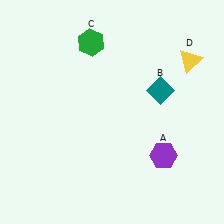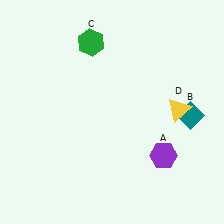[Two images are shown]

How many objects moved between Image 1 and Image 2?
2 objects moved between the two images.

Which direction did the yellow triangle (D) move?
The yellow triangle (D) moved down.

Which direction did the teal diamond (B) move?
The teal diamond (B) moved right.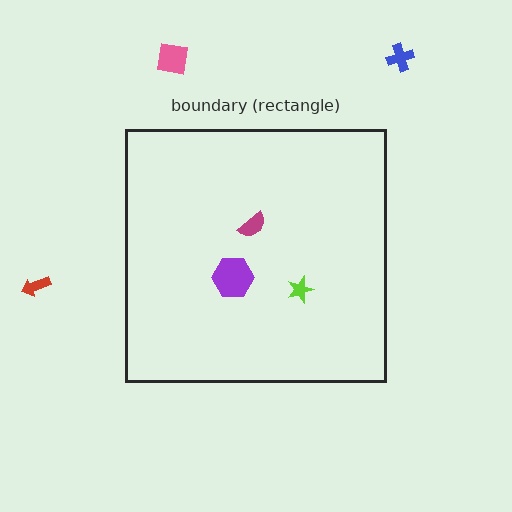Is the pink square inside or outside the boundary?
Outside.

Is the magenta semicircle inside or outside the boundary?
Inside.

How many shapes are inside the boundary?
3 inside, 3 outside.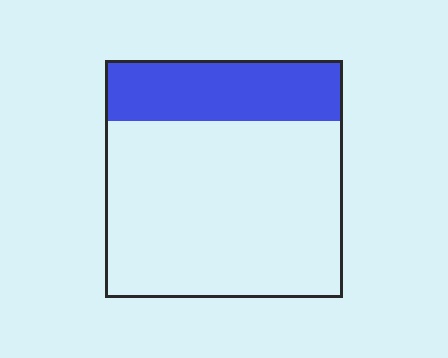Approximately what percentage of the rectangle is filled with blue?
Approximately 25%.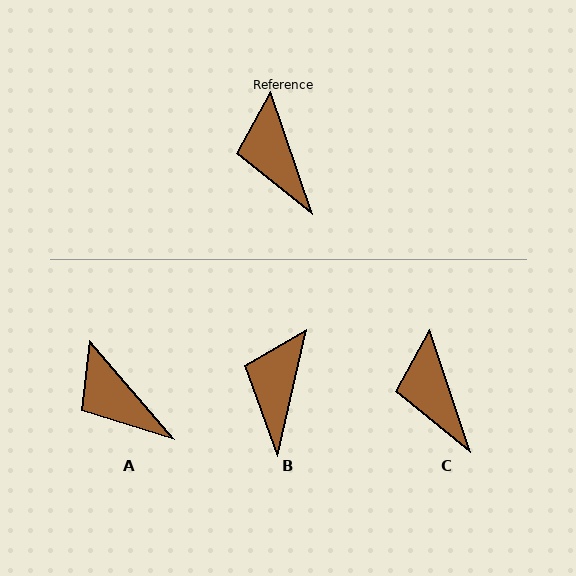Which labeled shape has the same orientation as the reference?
C.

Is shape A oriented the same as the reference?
No, it is off by about 22 degrees.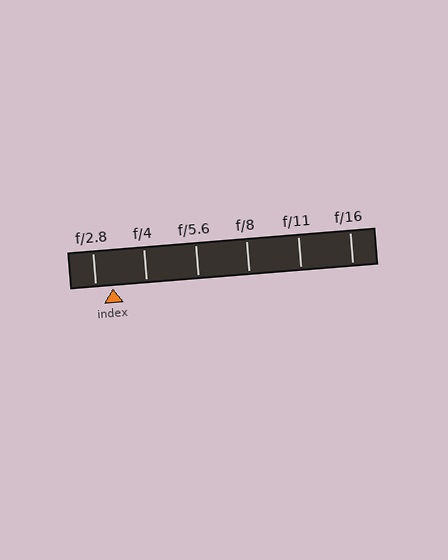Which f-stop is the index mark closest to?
The index mark is closest to f/2.8.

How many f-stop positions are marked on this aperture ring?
There are 6 f-stop positions marked.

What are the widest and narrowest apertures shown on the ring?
The widest aperture shown is f/2.8 and the narrowest is f/16.